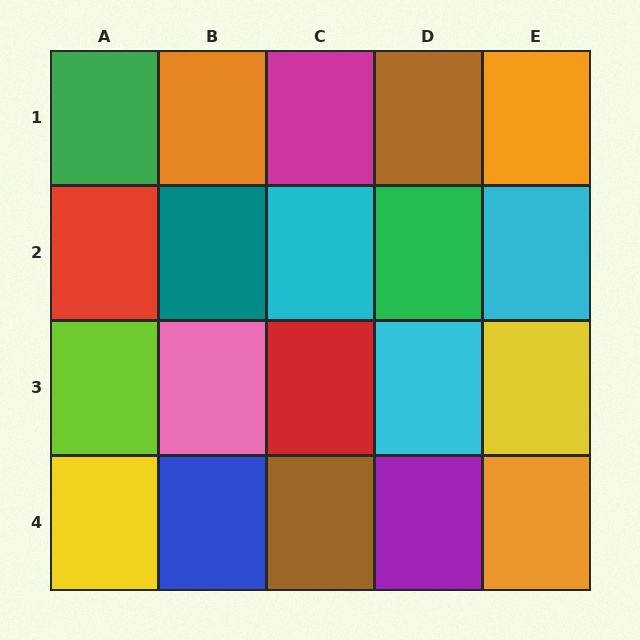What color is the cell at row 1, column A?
Green.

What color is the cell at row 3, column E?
Yellow.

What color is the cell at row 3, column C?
Red.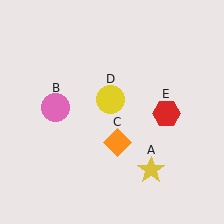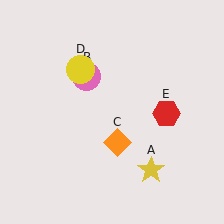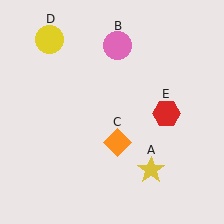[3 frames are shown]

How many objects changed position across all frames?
2 objects changed position: pink circle (object B), yellow circle (object D).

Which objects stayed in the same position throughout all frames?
Yellow star (object A) and orange diamond (object C) and red hexagon (object E) remained stationary.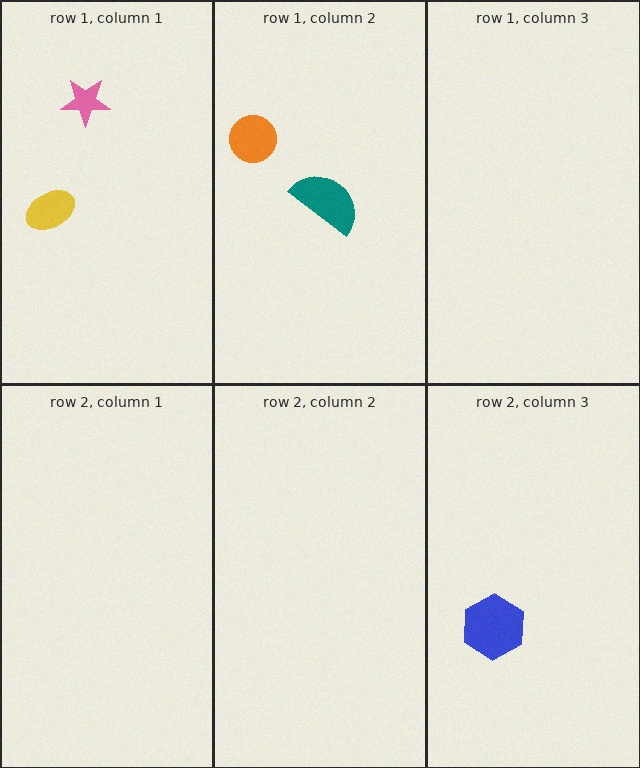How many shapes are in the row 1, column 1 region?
2.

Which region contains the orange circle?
The row 1, column 2 region.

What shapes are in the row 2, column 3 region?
The blue hexagon.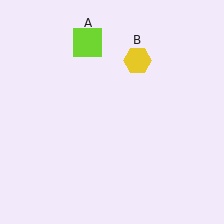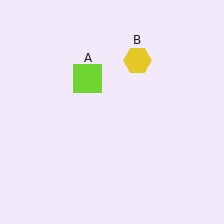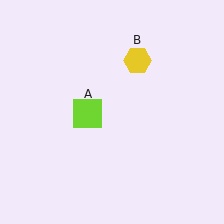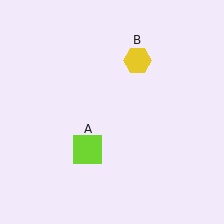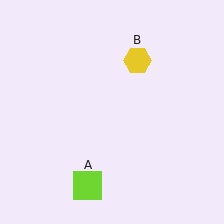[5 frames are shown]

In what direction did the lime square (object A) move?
The lime square (object A) moved down.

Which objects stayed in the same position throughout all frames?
Yellow hexagon (object B) remained stationary.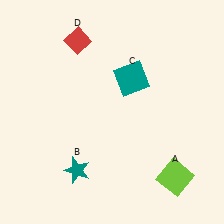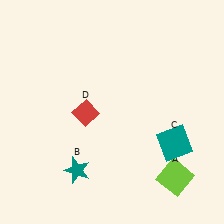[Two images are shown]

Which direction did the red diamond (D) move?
The red diamond (D) moved down.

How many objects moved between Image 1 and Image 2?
2 objects moved between the two images.